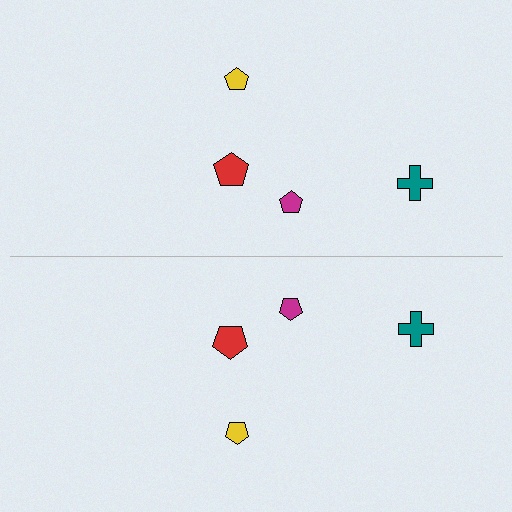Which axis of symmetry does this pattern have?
The pattern has a horizontal axis of symmetry running through the center of the image.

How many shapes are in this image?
There are 8 shapes in this image.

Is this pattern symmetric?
Yes, this pattern has bilateral (reflection) symmetry.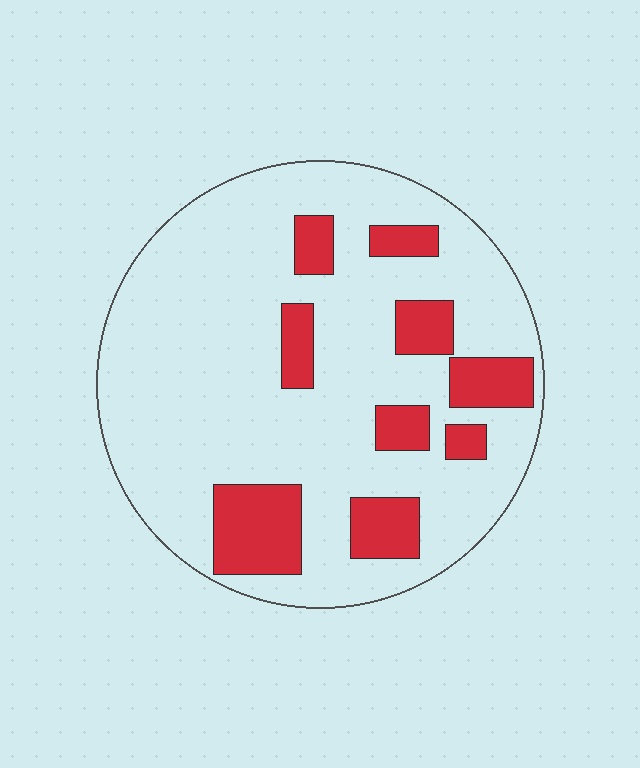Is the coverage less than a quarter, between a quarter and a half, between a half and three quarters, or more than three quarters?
Less than a quarter.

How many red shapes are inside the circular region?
9.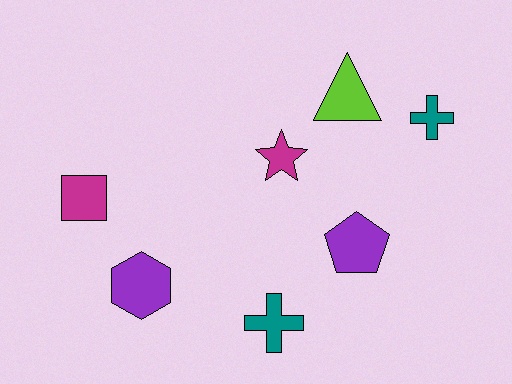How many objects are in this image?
There are 7 objects.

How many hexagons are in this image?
There is 1 hexagon.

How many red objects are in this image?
There are no red objects.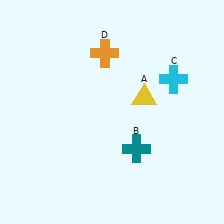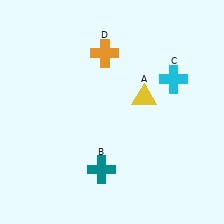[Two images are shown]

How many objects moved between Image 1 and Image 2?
1 object moved between the two images.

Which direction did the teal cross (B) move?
The teal cross (B) moved left.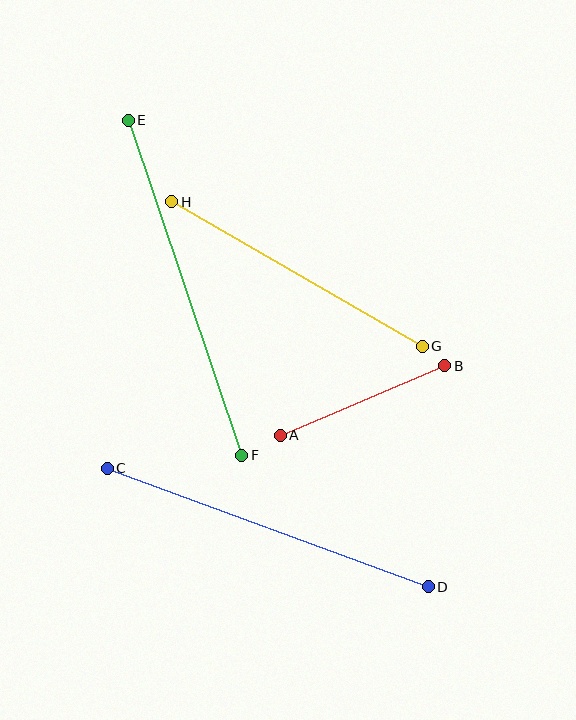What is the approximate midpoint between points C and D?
The midpoint is at approximately (268, 528) pixels.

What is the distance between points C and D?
The distance is approximately 342 pixels.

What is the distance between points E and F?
The distance is approximately 354 pixels.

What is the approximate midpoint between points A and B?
The midpoint is at approximately (362, 400) pixels.